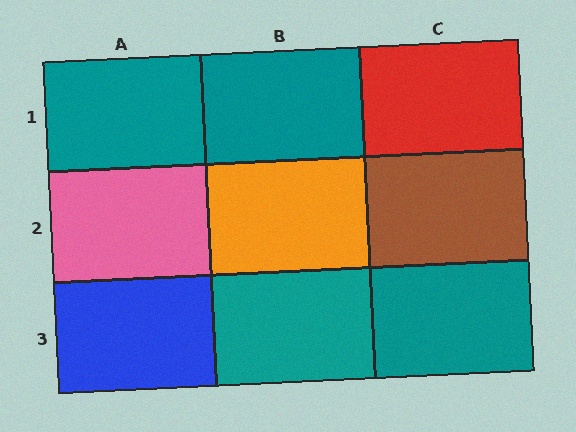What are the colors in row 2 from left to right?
Pink, orange, brown.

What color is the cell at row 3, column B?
Teal.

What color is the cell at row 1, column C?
Red.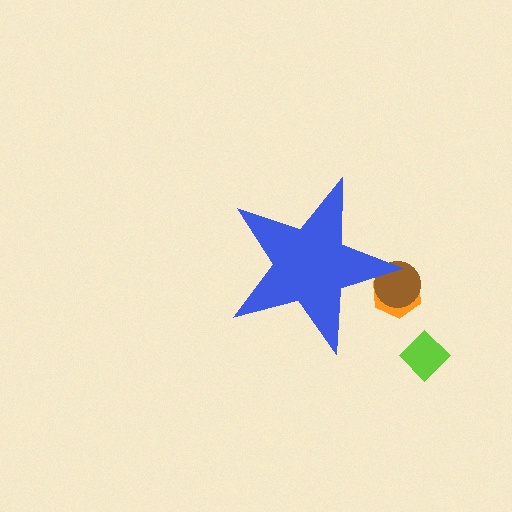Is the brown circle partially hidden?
Yes, the brown circle is partially hidden behind the blue star.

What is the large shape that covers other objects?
A blue star.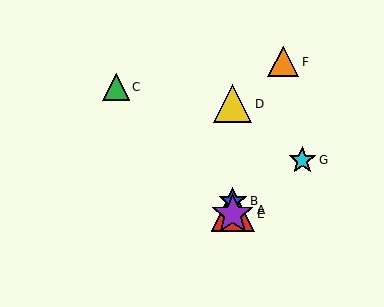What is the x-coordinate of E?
Object E is at x≈233.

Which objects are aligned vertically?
Objects A, B, D, E are aligned vertically.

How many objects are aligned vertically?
4 objects (A, B, D, E) are aligned vertically.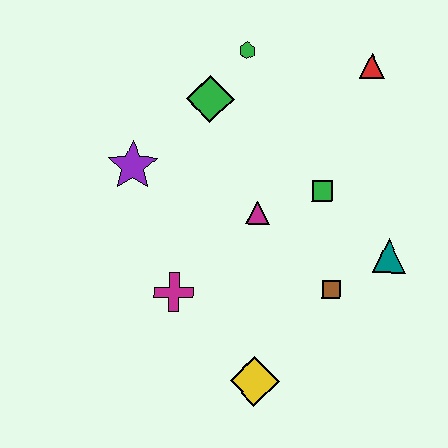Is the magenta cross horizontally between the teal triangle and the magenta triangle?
No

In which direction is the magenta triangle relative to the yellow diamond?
The magenta triangle is above the yellow diamond.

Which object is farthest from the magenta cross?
The red triangle is farthest from the magenta cross.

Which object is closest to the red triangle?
The green hexagon is closest to the red triangle.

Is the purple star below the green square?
No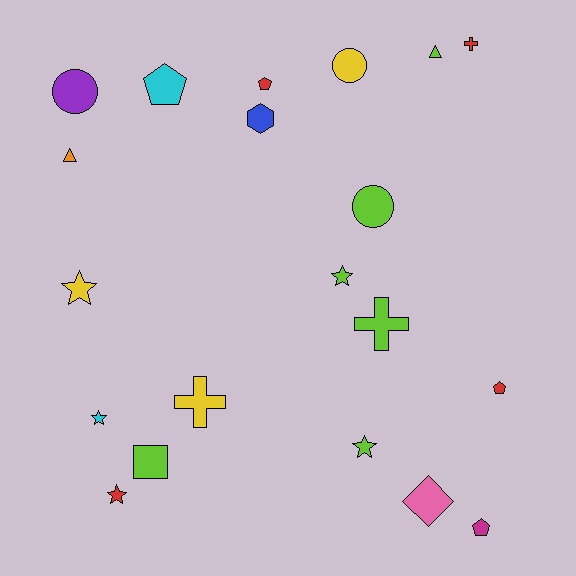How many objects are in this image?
There are 20 objects.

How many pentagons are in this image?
There are 4 pentagons.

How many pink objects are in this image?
There is 1 pink object.